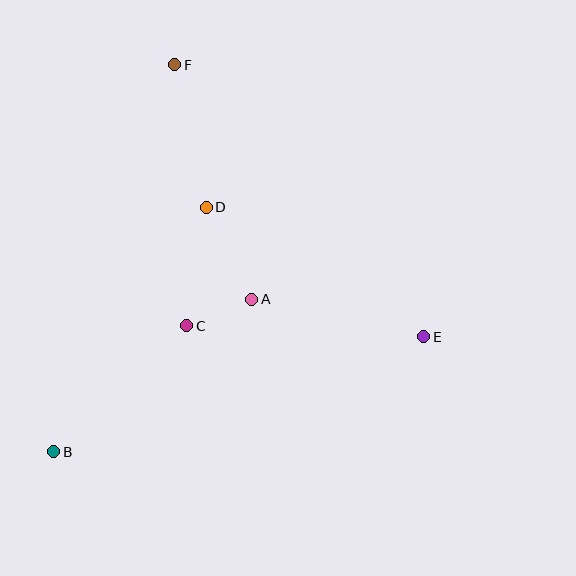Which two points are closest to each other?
Points A and C are closest to each other.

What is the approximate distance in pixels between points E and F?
The distance between E and F is approximately 369 pixels.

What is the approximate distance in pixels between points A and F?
The distance between A and F is approximately 247 pixels.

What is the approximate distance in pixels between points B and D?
The distance between B and D is approximately 288 pixels.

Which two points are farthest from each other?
Points B and F are farthest from each other.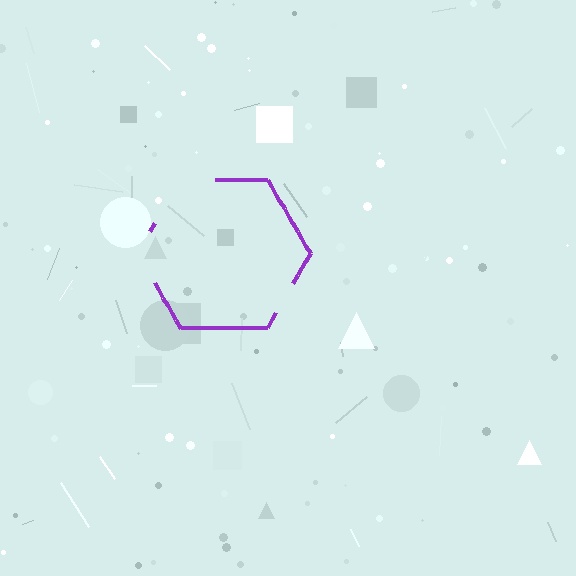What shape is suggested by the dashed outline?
The dashed outline suggests a hexagon.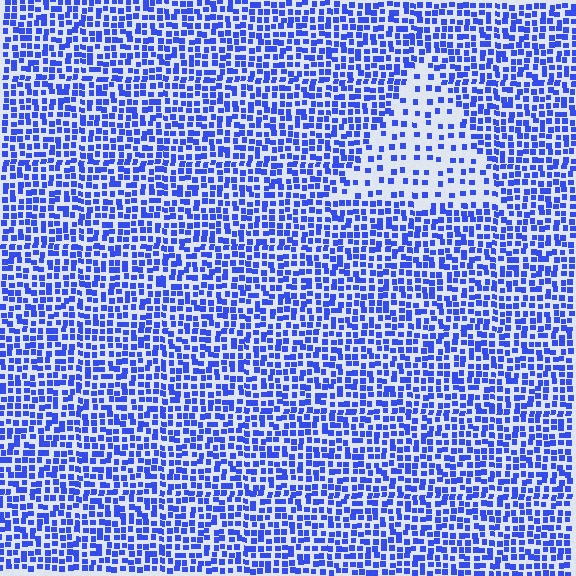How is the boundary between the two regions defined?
The boundary is defined by a change in element density (approximately 2.3x ratio). All elements are the same color, size, and shape.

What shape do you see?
I see a triangle.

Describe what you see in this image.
The image contains small blue elements arranged at two different densities. A triangle-shaped region is visible where the elements are less densely packed than the surrounding area.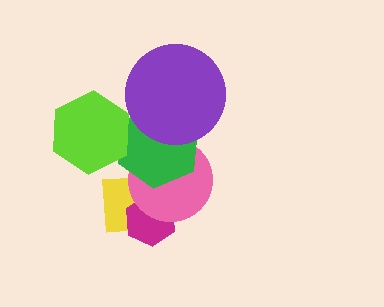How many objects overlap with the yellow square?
3 objects overlap with the yellow square.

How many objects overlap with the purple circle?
1 object overlaps with the purple circle.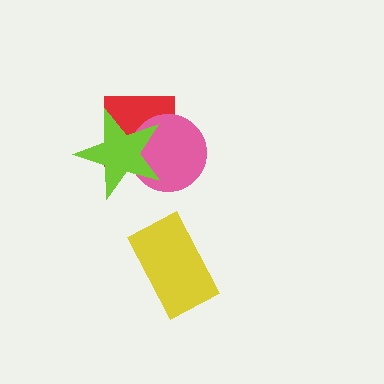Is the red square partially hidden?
Yes, it is partially covered by another shape.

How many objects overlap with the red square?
2 objects overlap with the red square.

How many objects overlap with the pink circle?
2 objects overlap with the pink circle.